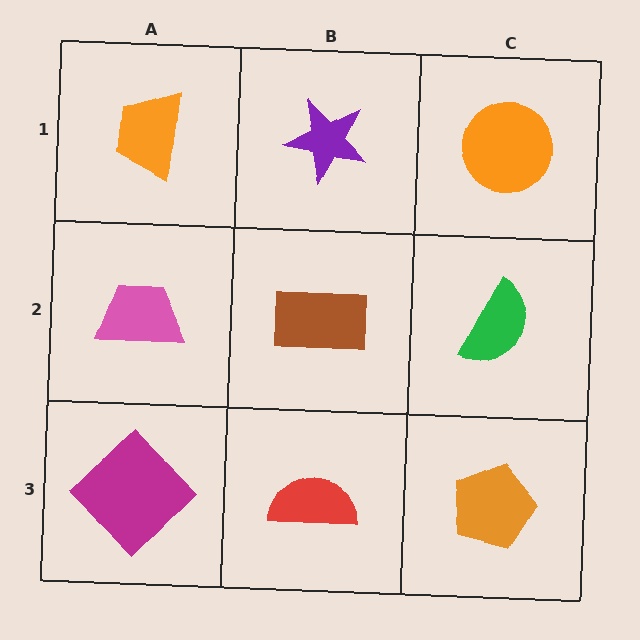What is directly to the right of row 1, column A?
A purple star.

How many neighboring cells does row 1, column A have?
2.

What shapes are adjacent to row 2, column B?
A purple star (row 1, column B), a red semicircle (row 3, column B), a pink trapezoid (row 2, column A), a green semicircle (row 2, column C).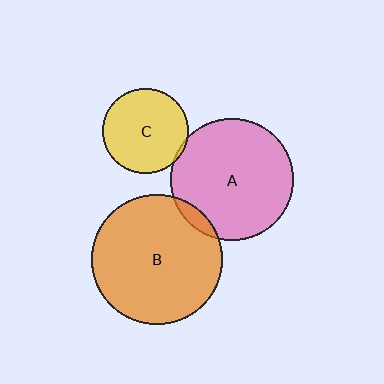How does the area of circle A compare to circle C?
Approximately 2.1 times.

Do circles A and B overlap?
Yes.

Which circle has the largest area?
Circle B (orange).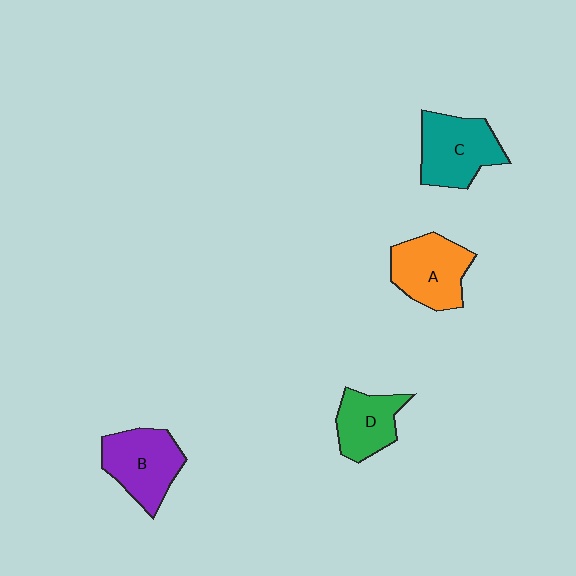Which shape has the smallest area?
Shape D (green).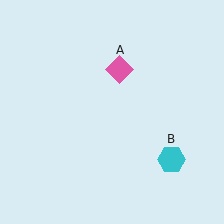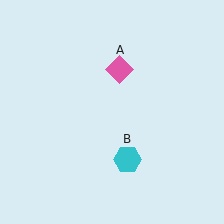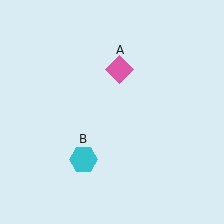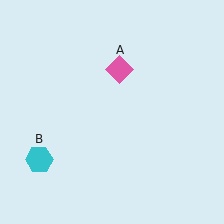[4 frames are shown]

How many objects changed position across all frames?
1 object changed position: cyan hexagon (object B).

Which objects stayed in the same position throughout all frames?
Pink diamond (object A) remained stationary.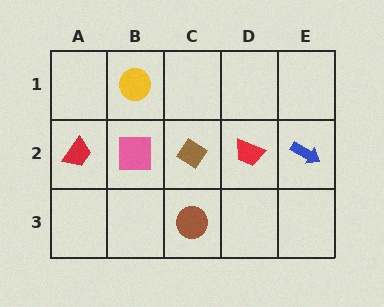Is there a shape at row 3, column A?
No, that cell is empty.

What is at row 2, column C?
A brown diamond.